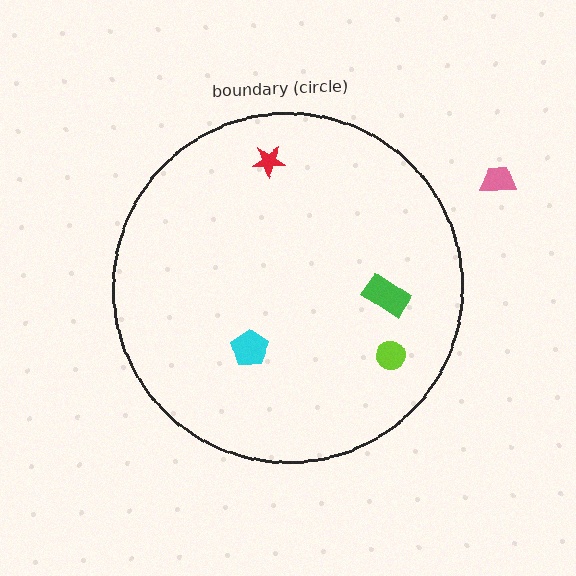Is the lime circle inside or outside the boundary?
Inside.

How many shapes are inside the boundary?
4 inside, 1 outside.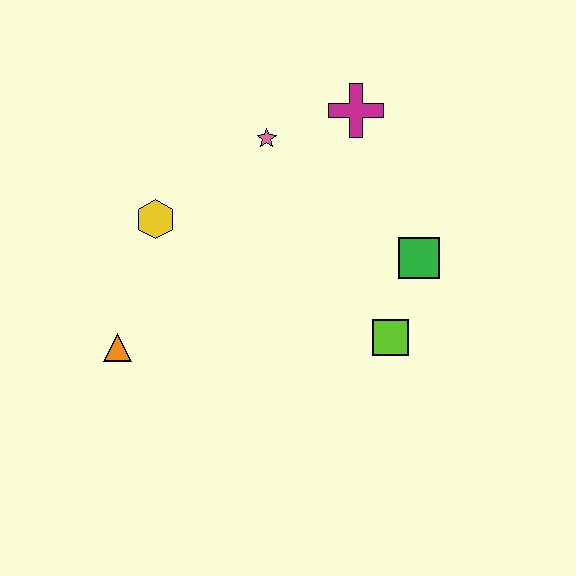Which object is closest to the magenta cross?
The pink star is closest to the magenta cross.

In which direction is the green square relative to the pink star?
The green square is to the right of the pink star.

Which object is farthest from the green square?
The orange triangle is farthest from the green square.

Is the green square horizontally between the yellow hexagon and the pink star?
No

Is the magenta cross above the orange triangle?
Yes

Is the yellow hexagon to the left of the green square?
Yes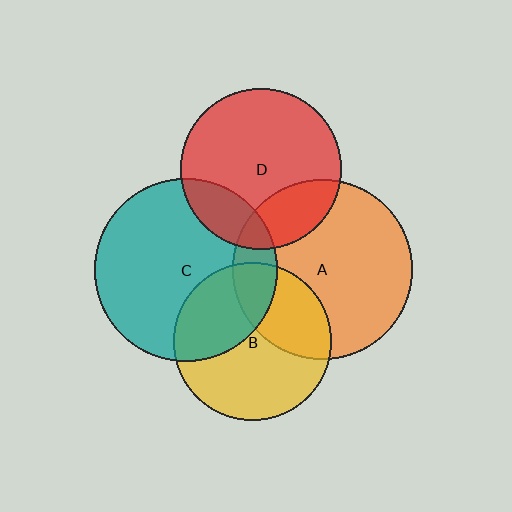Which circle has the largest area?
Circle C (teal).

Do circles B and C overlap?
Yes.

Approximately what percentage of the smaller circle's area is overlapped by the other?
Approximately 35%.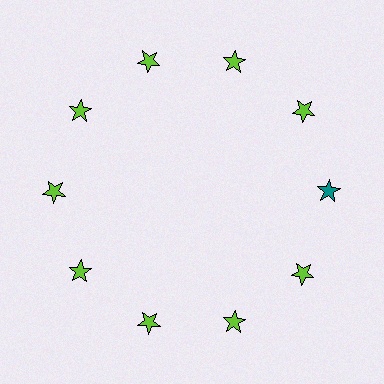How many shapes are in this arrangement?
There are 10 shapes arranged in a ring pattern.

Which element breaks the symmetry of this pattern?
The teal star at roughly the 3 o'clock position breaks the symmetry. All other shapes are lime stars.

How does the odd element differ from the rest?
It has a different color: teal instead of lime.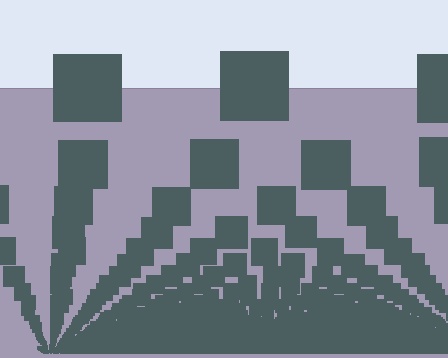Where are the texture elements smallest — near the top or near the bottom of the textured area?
Near the bottom.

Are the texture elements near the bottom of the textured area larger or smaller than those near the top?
Smaller. The gradient is inverted — elements near the bottom are smaller and denser.